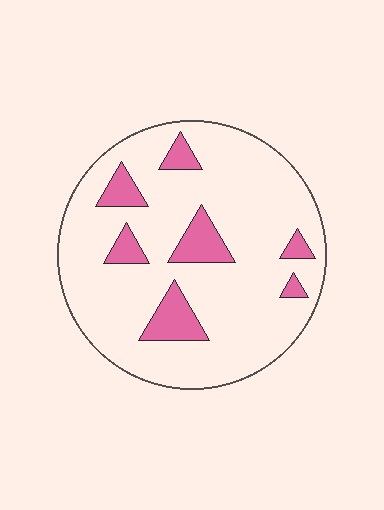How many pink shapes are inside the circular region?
7.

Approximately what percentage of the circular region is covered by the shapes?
Approximately 15%.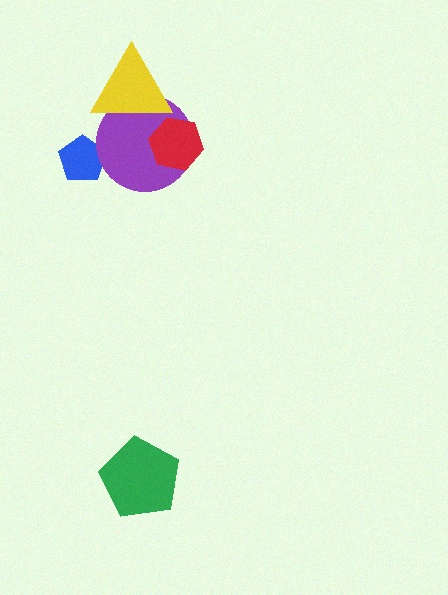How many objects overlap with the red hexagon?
1 object overlaps with the red hexagon.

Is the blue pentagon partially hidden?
Yes, it is partially covered by another shape.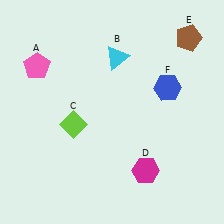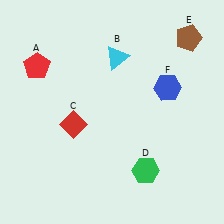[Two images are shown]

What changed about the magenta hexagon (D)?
In Image 1, D is magenta. In Image 2, it changed to green.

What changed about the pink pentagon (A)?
In Image 1, A is pink. In Image 2, it changed to red.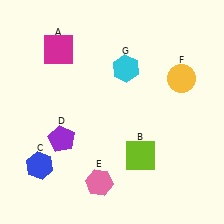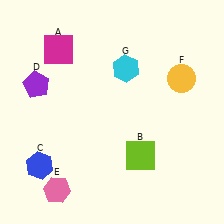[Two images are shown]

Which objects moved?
The objects that moved are: the purple pentagon (D), the pink hexagon (E).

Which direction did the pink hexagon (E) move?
The pink hexagon (E) moved left.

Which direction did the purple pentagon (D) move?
The purple pentagon (D) moved up.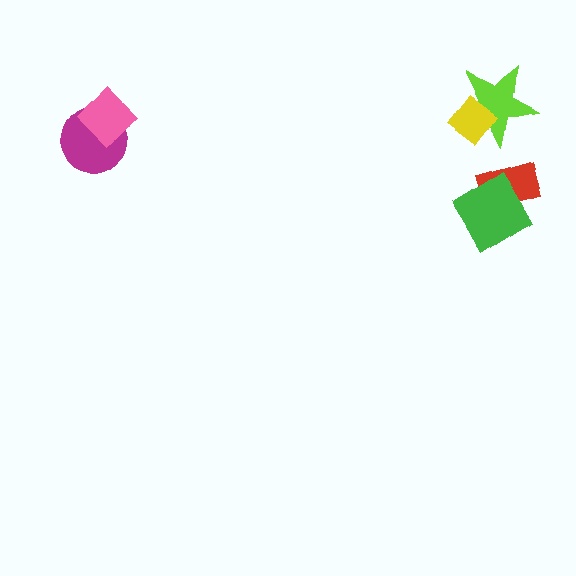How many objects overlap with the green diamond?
1 object overlaps with the green diamond.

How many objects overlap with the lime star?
1 object overlaps with the lime star.